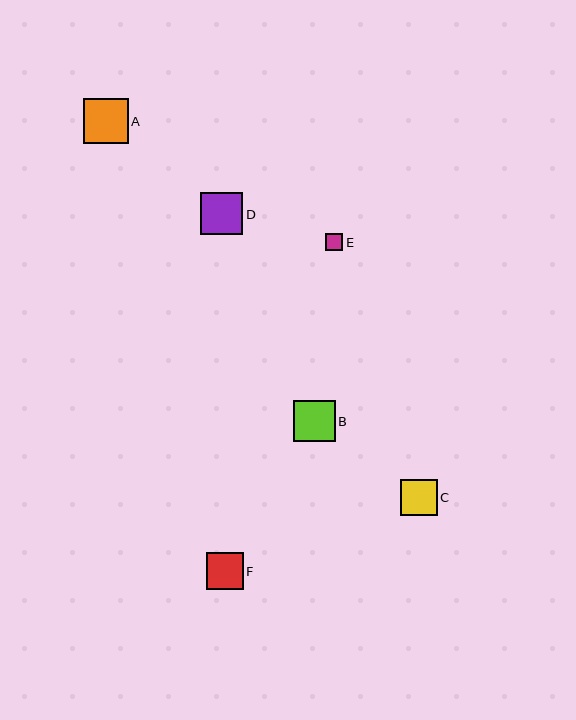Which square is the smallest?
Square E is the smallest with a size of approximately 17 pixels.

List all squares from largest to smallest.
From largest to smallest: A, D, B, F, C, E.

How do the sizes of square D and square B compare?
Square D and square B are approximately the same size.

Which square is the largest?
Square A is the largest with a size of approximately 45 pixels.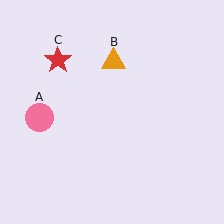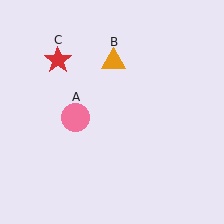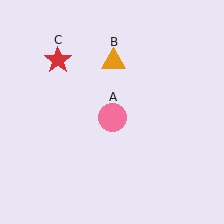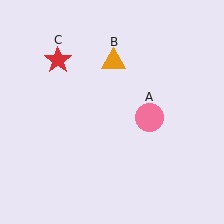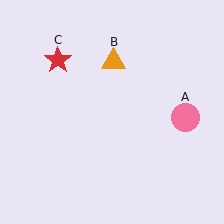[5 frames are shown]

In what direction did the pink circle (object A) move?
The pink circle (object A) moved right.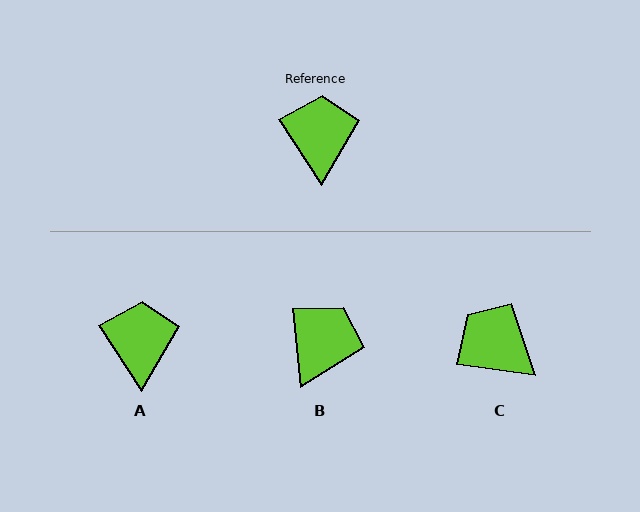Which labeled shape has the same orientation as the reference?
A.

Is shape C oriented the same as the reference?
No, it is off by about 48 degrees.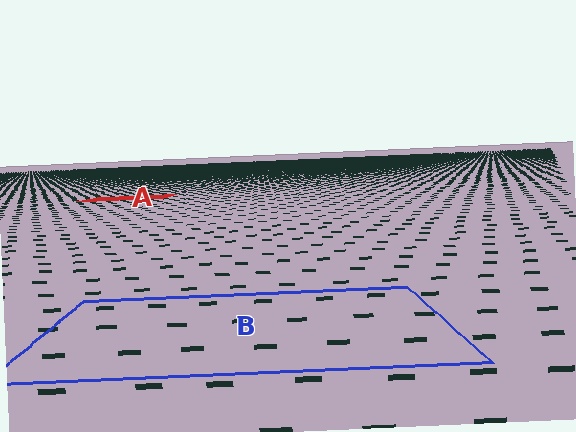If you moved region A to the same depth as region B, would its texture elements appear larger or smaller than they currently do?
They would appear larger. At a closer depth, the same texture elements are projected at a bigger on-screen size.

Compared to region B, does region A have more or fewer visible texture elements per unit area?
Region A has more texture elements per unit area — they are packed more densely because it is farther away.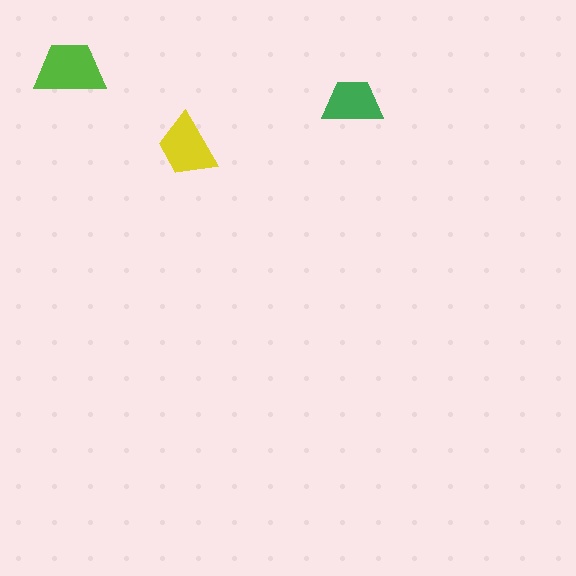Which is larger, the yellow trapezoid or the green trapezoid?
The yellow one.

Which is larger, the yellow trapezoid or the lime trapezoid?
The lime one.